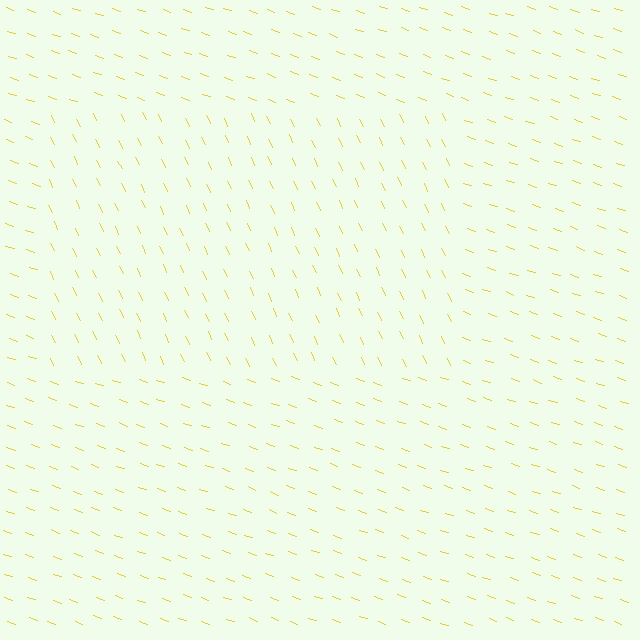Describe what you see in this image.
The image is filled with small yellow line segments. A rectangle region in the image has lines oriented differently from the surrounding lines, creating a visible texture boundary.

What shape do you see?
I see a rectangle.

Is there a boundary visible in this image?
Yes, there is a texture boundary formed by a change in line orientation.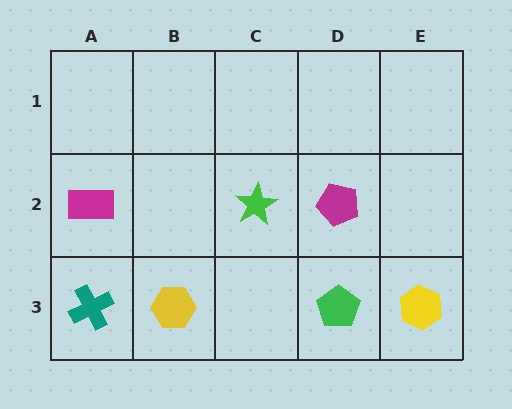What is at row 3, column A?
A teal cross.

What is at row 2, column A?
A magenta rectangle.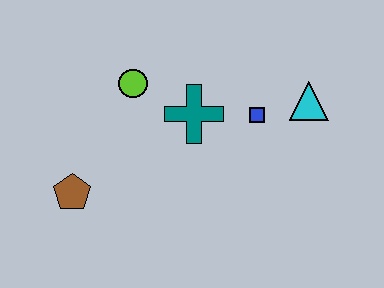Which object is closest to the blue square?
The cyan triangle is closest to the blue square.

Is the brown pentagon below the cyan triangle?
Yes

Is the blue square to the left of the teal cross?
No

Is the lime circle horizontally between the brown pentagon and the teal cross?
Yes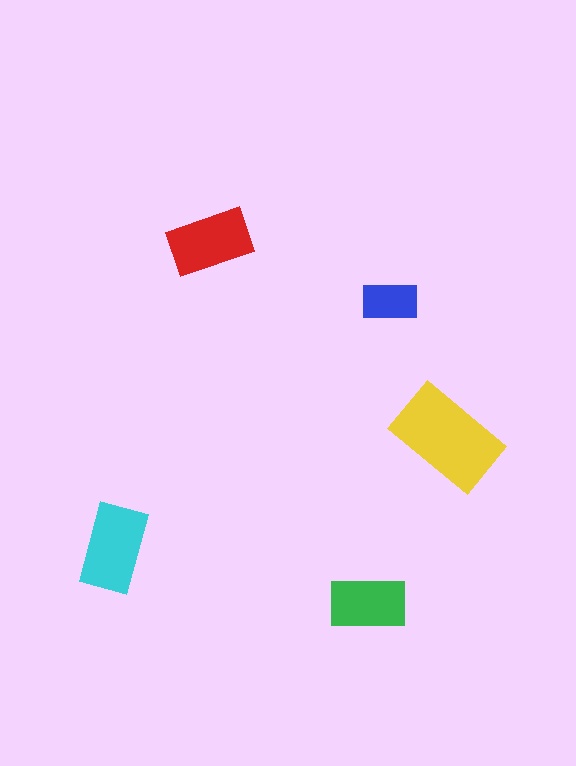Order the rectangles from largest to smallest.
the yellow one, the cyan one, the red one, the green one, the blue one.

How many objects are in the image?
There are 5 objects in the image.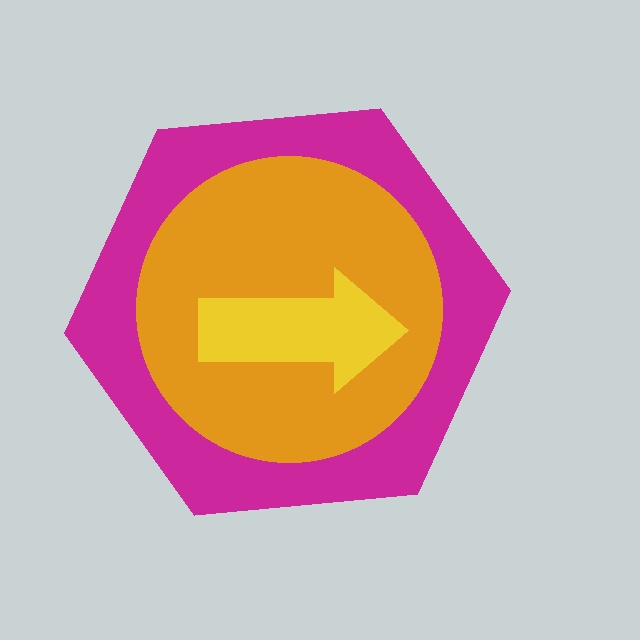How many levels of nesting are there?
3.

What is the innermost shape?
The yellow arrow.